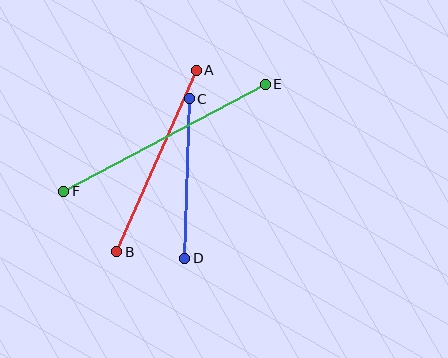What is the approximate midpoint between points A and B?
The midpoint is at approximately (156, 161) pixels.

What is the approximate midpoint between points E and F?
The midpoint is at approximately (165, 138) pixels.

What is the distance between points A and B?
The distance is approximately 198 pixels.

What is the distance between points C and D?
The distance is approximately 159 pixels.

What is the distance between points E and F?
The distance is approximately 228 pixels.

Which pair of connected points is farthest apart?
Points E and F are farthest apart.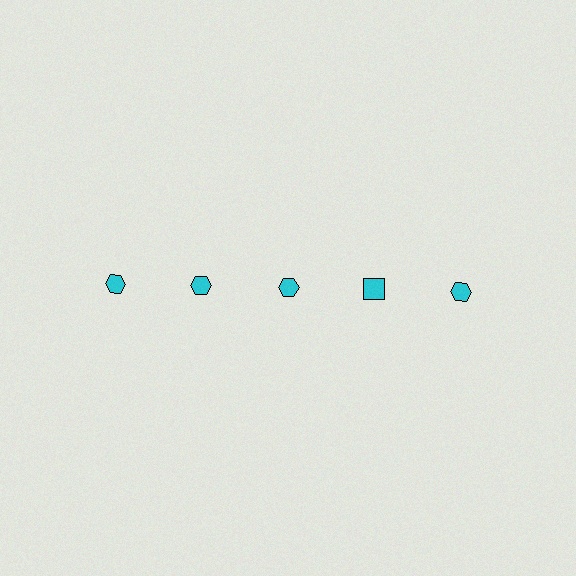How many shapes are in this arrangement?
There are 5 shapes arranged in a grid pattern.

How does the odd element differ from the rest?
It has a different shape: square instead of hexagon.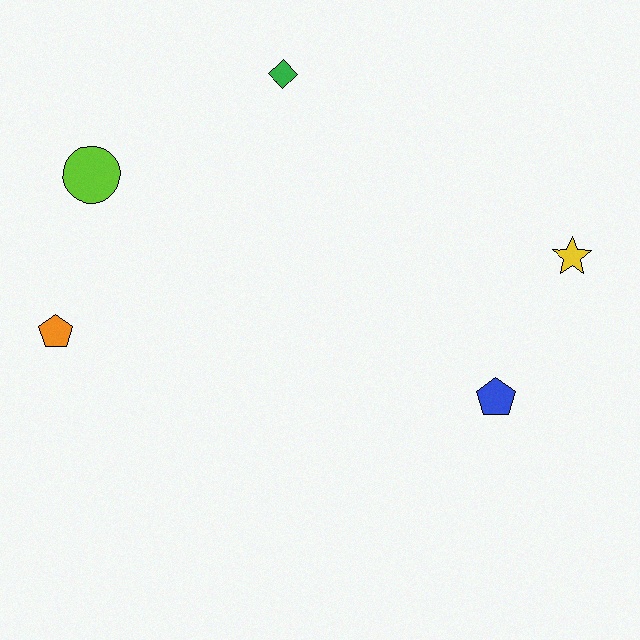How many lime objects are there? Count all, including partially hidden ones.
There is 1 lime object.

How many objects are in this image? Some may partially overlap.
There are 5 objects.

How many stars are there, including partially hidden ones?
There is 1 star.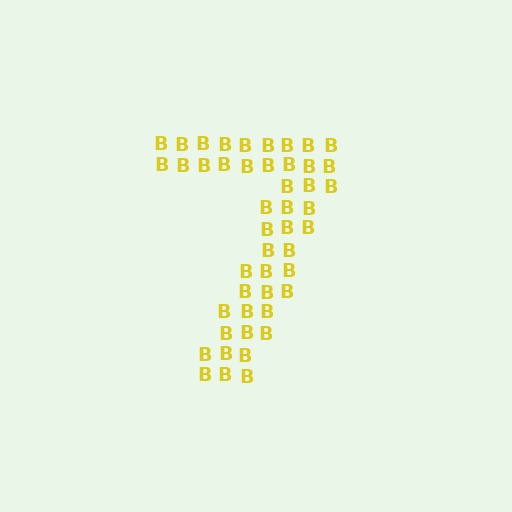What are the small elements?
The small elements are letter B's.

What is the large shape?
The large shape is the digit 7.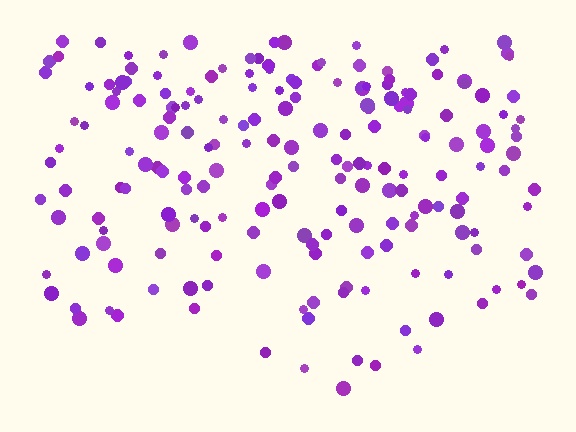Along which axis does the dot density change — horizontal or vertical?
Vertical.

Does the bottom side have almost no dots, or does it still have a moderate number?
Still a moderate number, just noticeably fewer than the top.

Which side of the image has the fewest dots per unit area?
The bottom.